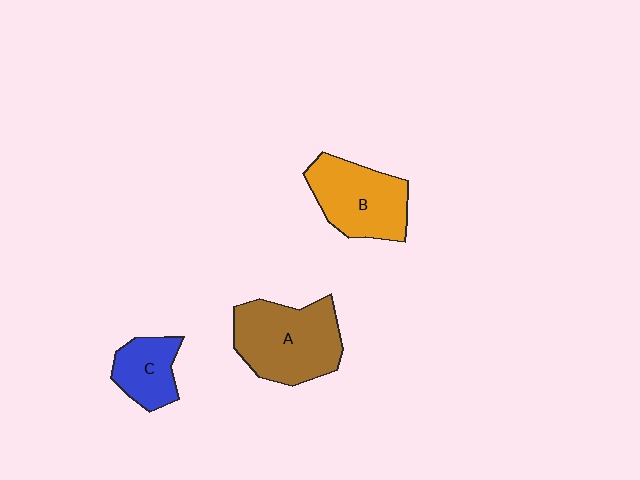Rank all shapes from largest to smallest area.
From largest to smallest: A (brown), B (orange), C (blue).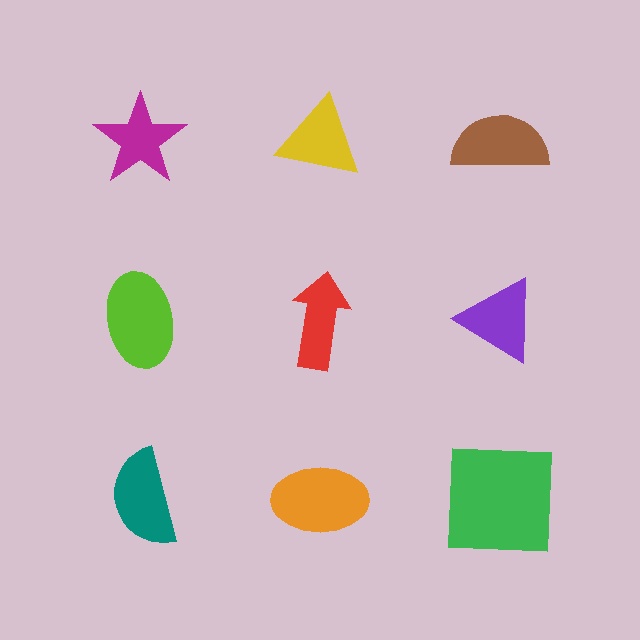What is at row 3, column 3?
A green square.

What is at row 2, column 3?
A purple triangle.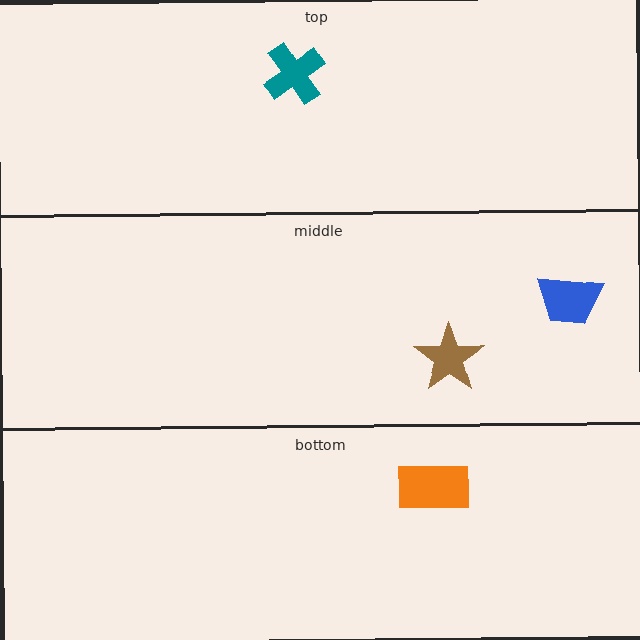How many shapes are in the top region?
1.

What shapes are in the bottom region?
The orange rectangle.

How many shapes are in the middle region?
2.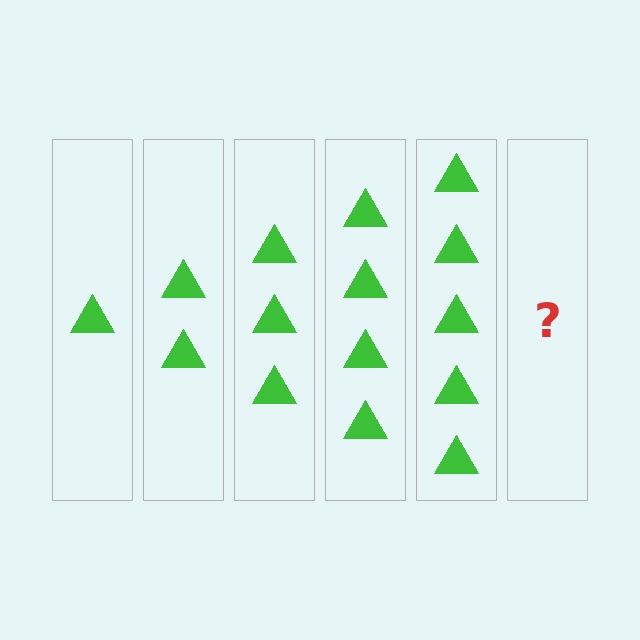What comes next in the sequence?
The next element should be 6 triangles.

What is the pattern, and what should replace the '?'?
The pattern is that each step adds one more triangle. The '?' should be 6 triangles.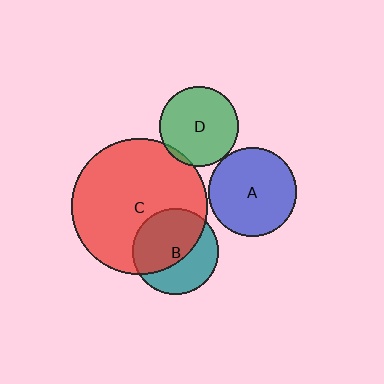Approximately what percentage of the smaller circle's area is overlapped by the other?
Approximately 5%.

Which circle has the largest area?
Circle C (red).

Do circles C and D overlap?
Yes.